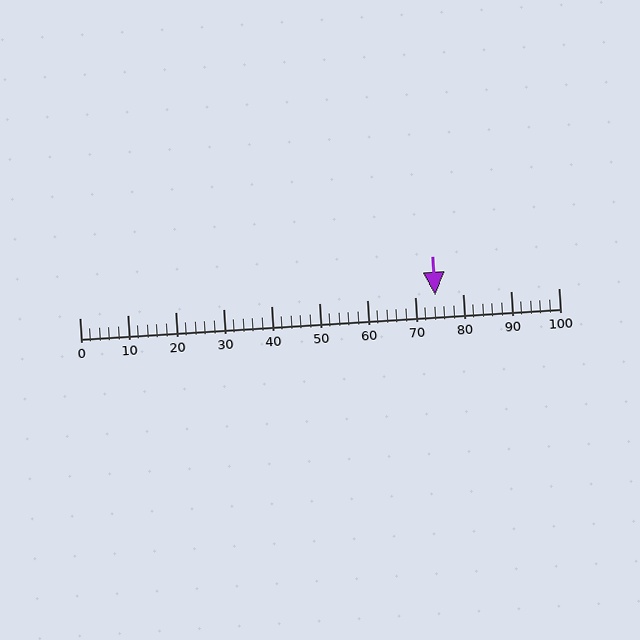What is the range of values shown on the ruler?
The ruler shows values from 0 to 100.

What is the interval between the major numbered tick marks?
The major tick marks are spaced 10 units apart.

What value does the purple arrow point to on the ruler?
The purple arrow points to approximately 74.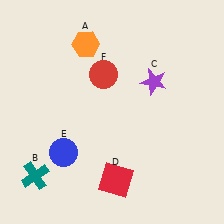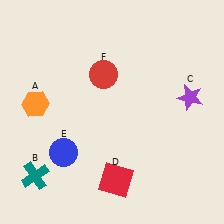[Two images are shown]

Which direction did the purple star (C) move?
The purple star (C) moved right.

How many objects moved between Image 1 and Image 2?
2 objects moved between the two images.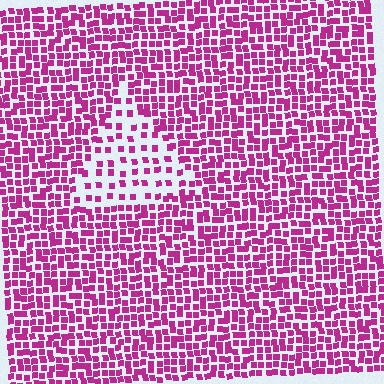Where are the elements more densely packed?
The elements are more densely packed outside the triangle boundary.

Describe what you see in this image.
The image contains small magenta elements arranged at two different densities. A triangle-shaped region is visible where the elements are less densely packed than the surrounding area.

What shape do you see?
I see a triangle.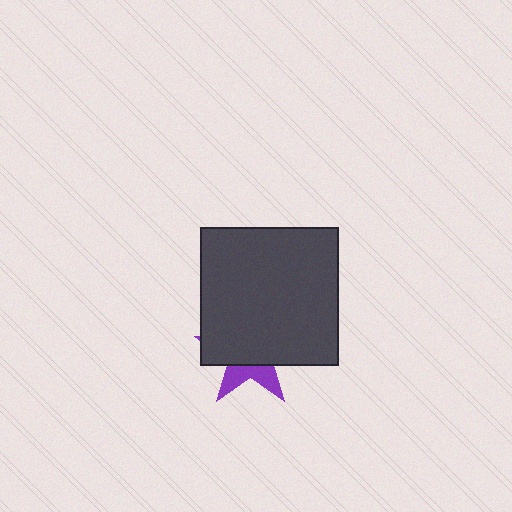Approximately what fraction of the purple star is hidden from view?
Roughly 69% of the purple star is hidden behind the dark gray square.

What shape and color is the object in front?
The object in front is a dark gray square.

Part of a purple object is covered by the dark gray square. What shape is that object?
It is a star.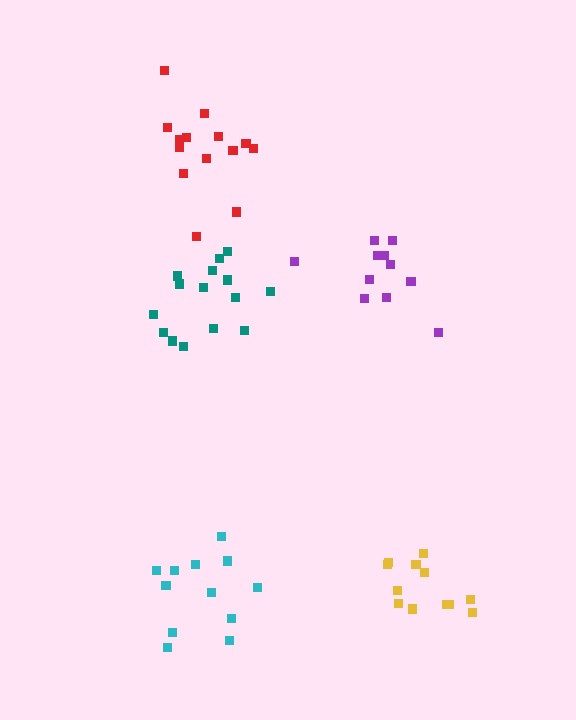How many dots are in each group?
Group 1: 15 dots, Group 2: 12 dots, Group 3: 11 dots, Group 4: 12 dots, Group 5: 14 dots (64 total).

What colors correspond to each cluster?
The clusters are colored: teal, cyan, purple, yellow, red.